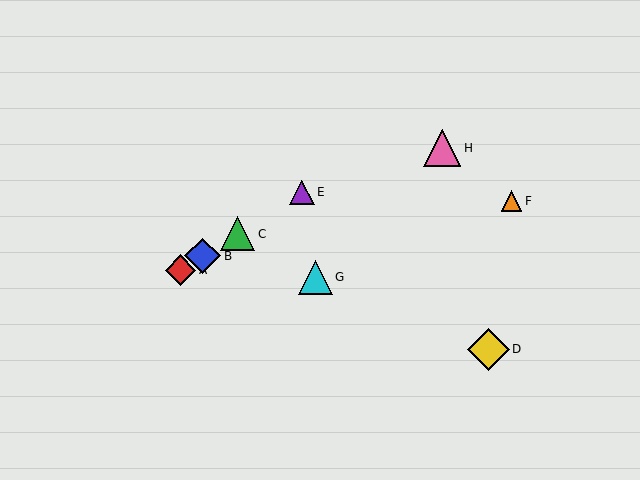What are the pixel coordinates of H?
Object H is at (442, 148).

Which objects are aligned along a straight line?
Objects A, B, C, E are aligned along a straight line.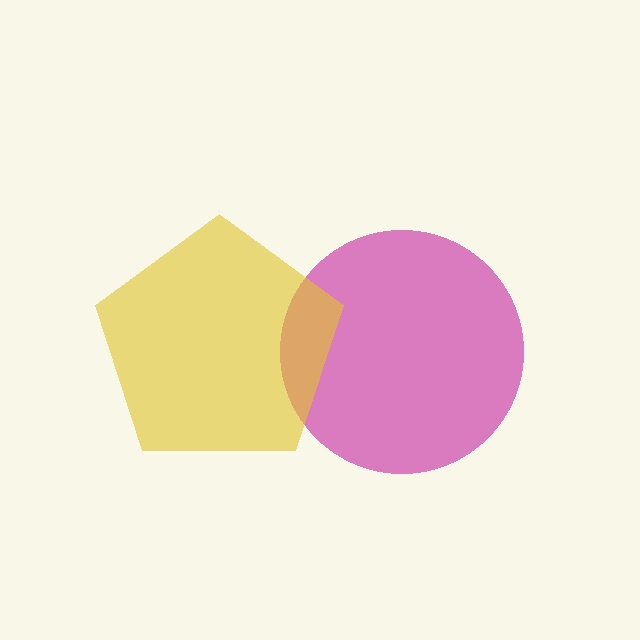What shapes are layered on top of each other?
The layered shapes are: a magenta circle, a yellow pentagon.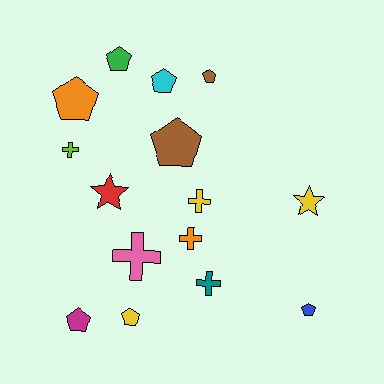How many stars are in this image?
There are 2 stars.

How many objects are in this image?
There are 15 objects.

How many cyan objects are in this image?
There is 1 cyan object.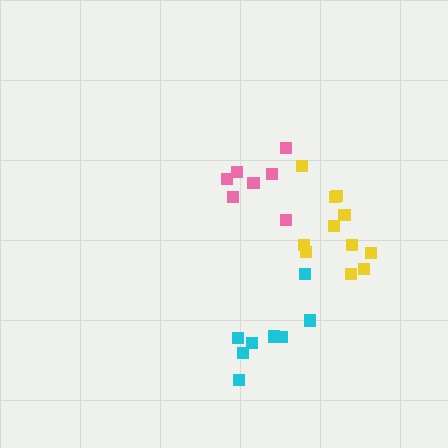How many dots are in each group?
Group 1: 8 dots, Group 2: 7 dots, Group 3: 11 dots (26 total).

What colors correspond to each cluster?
The clusters are colored: cyan, pink, yellow.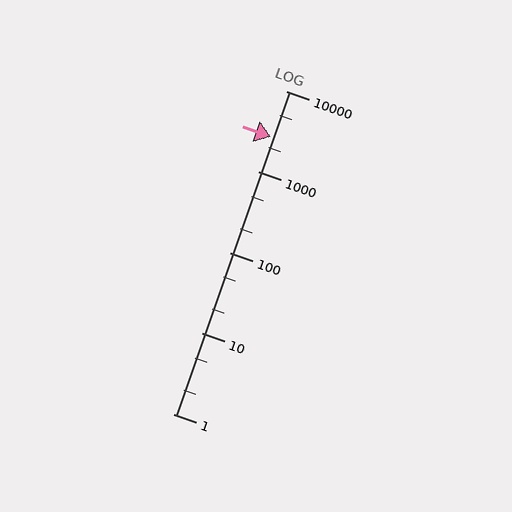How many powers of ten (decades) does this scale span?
The scale spans 4 decades, from 1 to 10000.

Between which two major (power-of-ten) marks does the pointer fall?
The pointer is between 1000 and 10000.